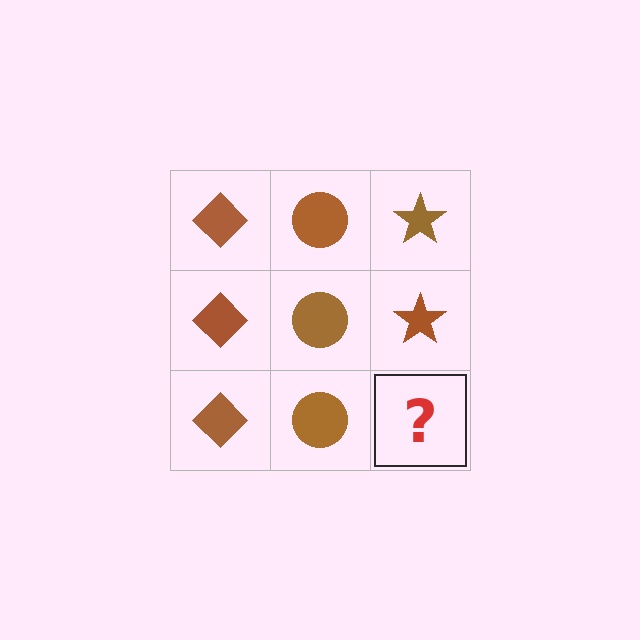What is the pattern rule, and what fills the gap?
The rule is that each column has a consistent shape. The gap should be filled with a brown star.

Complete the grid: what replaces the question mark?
The question mark should be replaced with a brown star.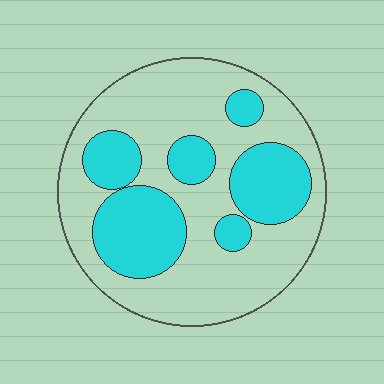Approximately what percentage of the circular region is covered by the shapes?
Approximately 35%.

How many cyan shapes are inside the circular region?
6.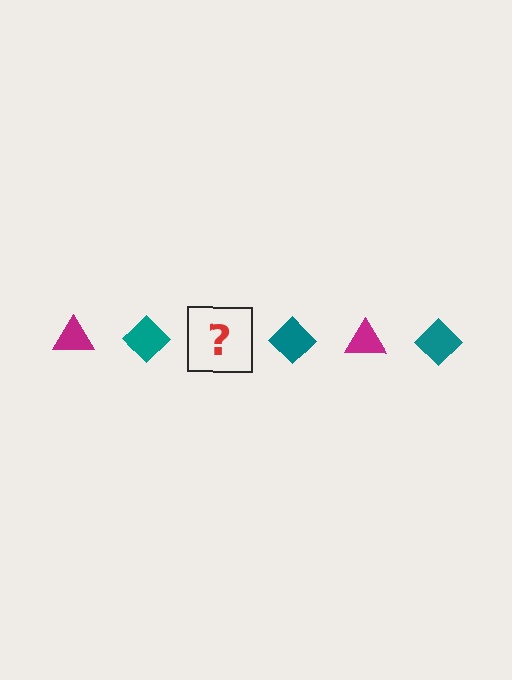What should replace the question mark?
The question mark should be replaced with a magenta triangle.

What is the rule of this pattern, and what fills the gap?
The rule is that the pattern alternates between magenta triangle and teal diamond. The gap should be filled with a magenta triangle.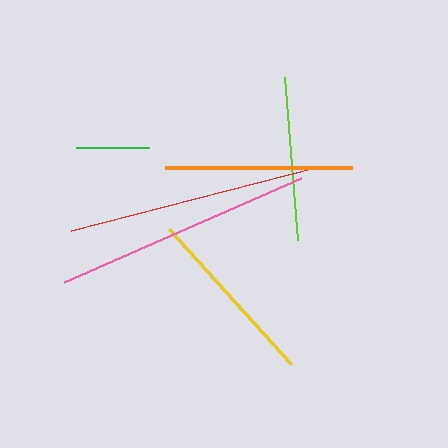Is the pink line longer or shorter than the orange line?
The pink line is longer than the orange line.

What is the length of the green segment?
The green segment is approximately 72 pixels long.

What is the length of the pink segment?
The pink segment is approximately 259 pixels long.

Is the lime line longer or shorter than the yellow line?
The yellow line is longer than the lime line.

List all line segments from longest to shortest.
From longest to shortest: pink, red, orange, yellow, lime, green.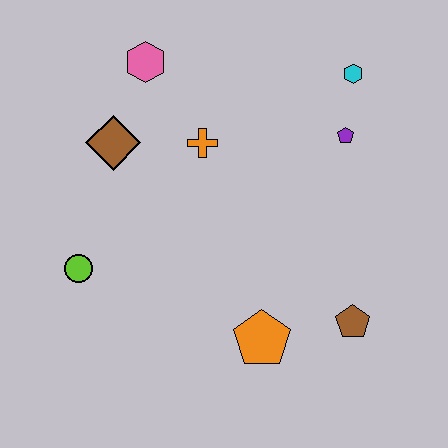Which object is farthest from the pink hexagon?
The brown pentagon is farthest from the pink hexagon.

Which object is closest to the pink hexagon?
The brown diamond is closest to the pink hexagon.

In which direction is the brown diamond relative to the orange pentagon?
The brown diamond is above the orange pentagon.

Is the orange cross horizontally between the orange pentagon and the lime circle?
Yes